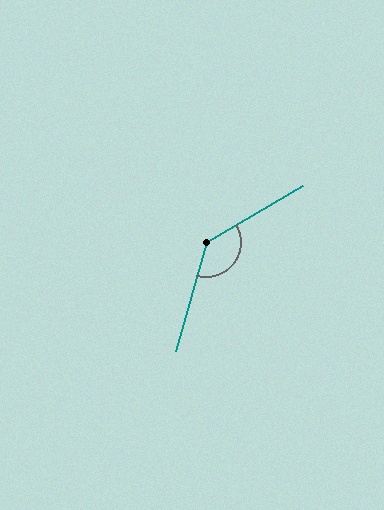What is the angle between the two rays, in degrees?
Approximately 136 degrees.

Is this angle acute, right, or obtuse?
It is obtuse.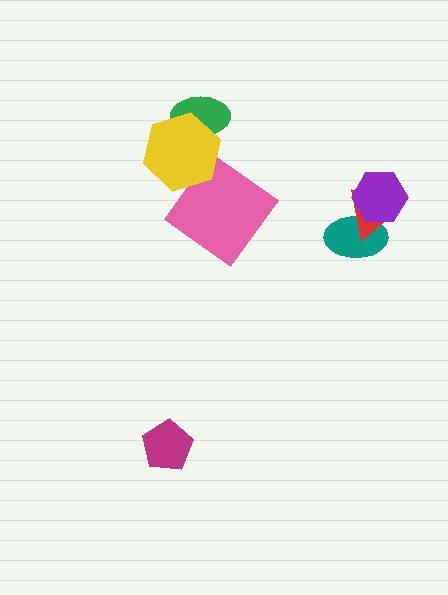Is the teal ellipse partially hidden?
Yes, it is partially covered by another shape.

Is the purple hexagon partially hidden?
No, no other shape covers it.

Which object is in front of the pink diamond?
The yellow hexagon is in front of the pink diamond.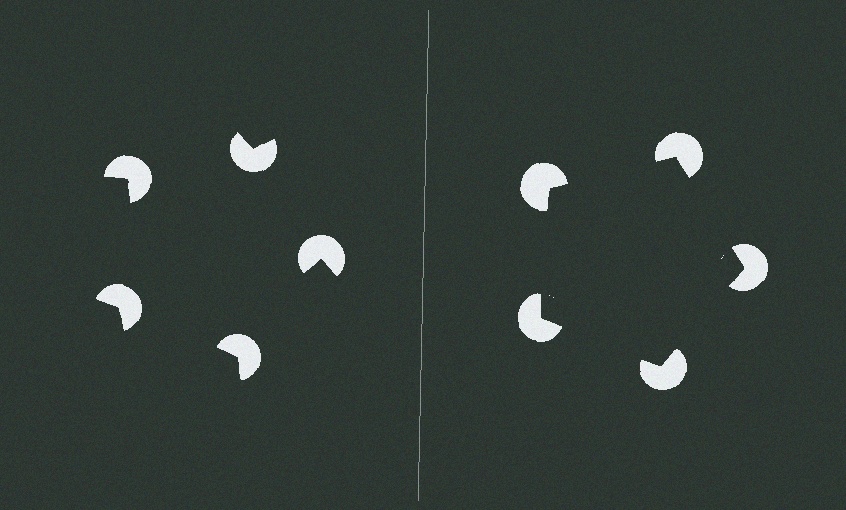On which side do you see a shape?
An illusory pentagon appears on the right side. On the left side the wedge cuts are rotated, so no coherent shape forms.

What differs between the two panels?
The pac-man discs are positioned identically on both sides; only the wedge orientations differ. On the right they align to a pentagon; on the left they are misaligned.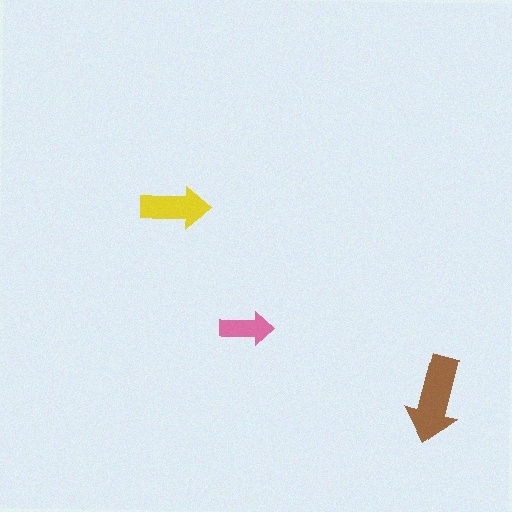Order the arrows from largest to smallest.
the brown one, the yellow one, the pink one.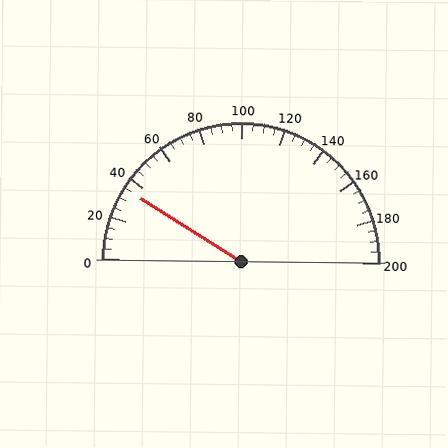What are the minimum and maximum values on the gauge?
The gauge ranges from 0 to 200.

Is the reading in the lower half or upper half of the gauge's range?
The reading is in the lower half of the range (0 to 200).